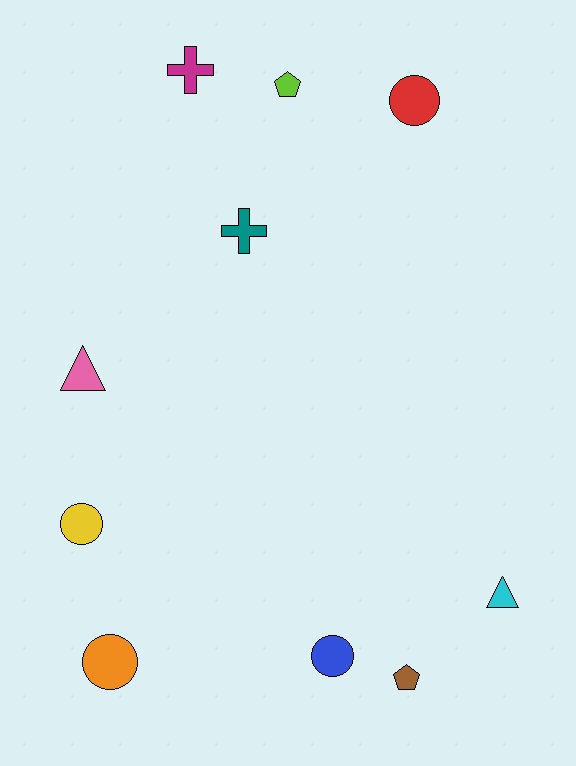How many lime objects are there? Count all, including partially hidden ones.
There is 1 lime object.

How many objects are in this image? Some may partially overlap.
There are 10 objects.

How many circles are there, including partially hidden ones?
There are 4 circles.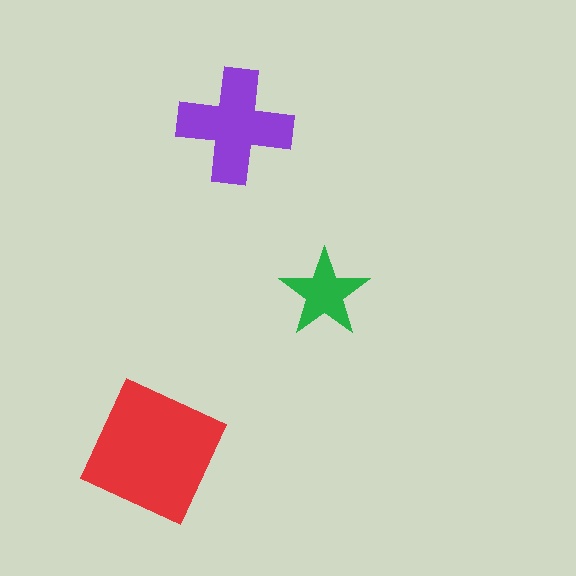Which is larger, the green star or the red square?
The red square.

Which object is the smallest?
The green star.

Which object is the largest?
The red square.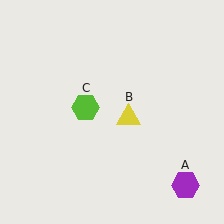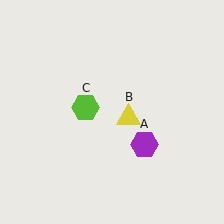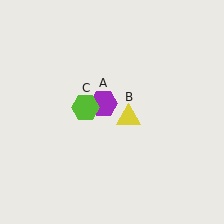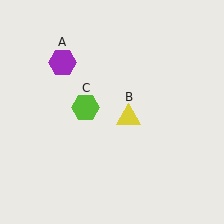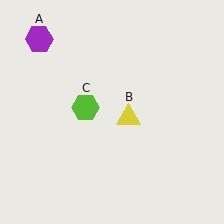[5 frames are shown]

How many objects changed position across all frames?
1 object changed position: purple hexagon (object A).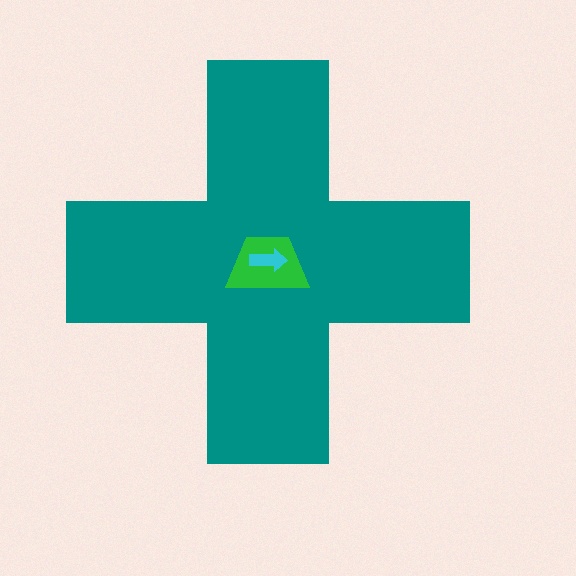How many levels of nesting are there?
3.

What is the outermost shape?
The teal cross.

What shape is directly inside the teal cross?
The green trapezoid.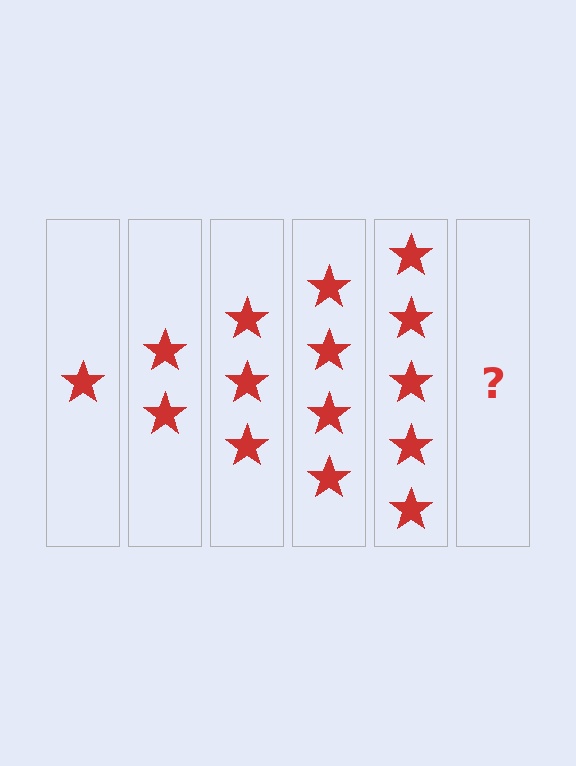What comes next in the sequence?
The next element should be 6 stars.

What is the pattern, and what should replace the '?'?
The pattern is that each step adds one more star. The '?' should be 6 stars.